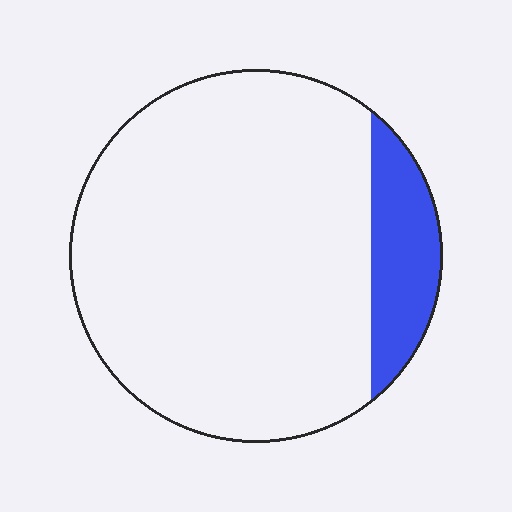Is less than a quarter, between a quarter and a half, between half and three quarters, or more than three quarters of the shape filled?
Less than a quarter.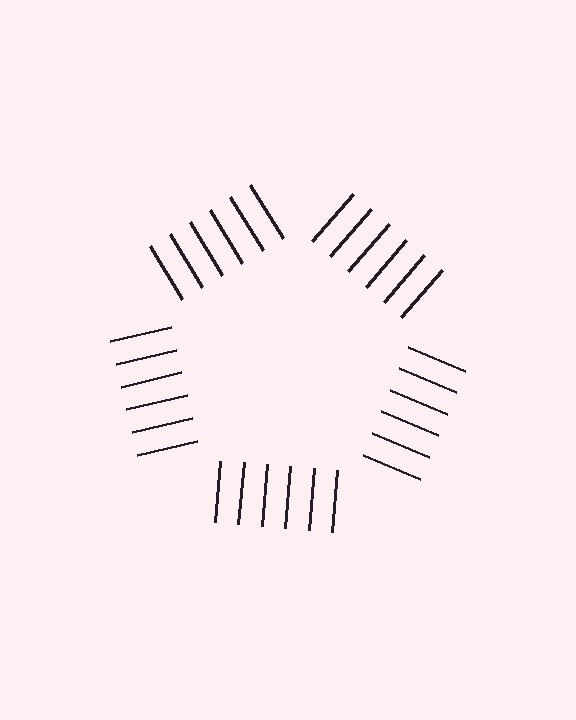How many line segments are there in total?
30 — 6 along each of the 5 edges.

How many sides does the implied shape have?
5 sides — the line-ends trace a pentagon.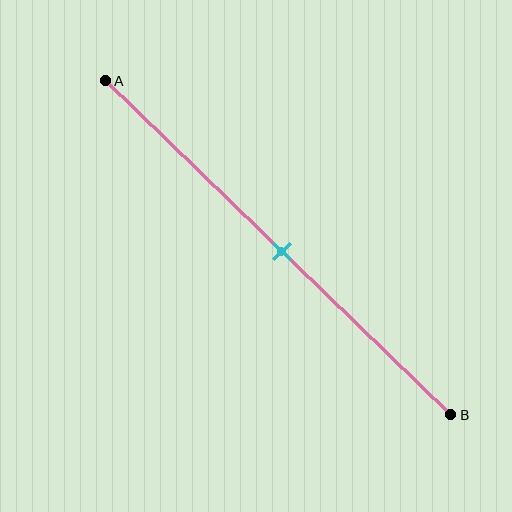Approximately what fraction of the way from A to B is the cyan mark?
The cyan mark is approximately 50% of the way from A to B.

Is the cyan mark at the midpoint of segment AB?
Yes, the mark is approximately at the midpoint.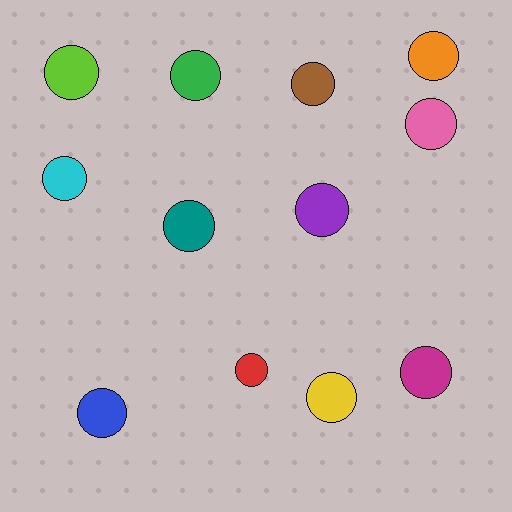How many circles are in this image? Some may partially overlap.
There are 12 circles.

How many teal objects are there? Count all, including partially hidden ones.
There is 1 teal object.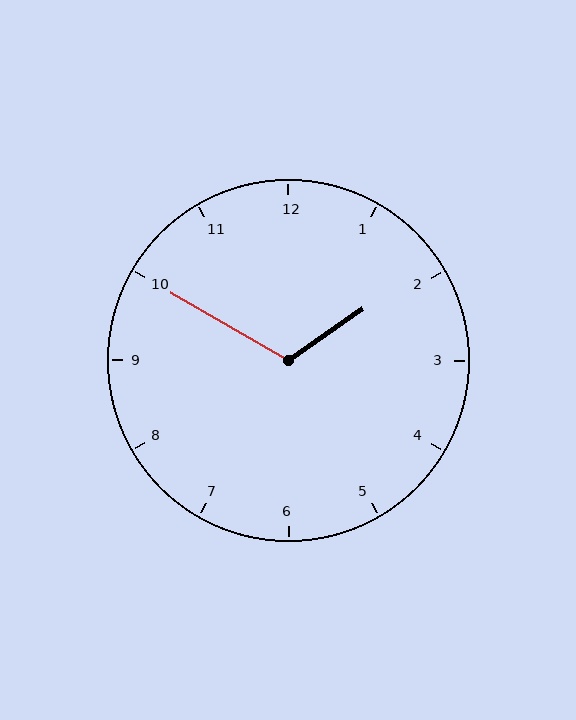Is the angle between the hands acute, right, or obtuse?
It is obtuse.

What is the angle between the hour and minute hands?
Approximately 115 degrees.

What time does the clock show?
1:50.